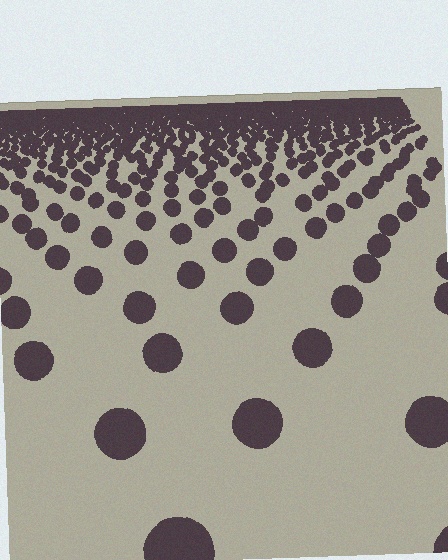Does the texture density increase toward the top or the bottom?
Density increases toward the top.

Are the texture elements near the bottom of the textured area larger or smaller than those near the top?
Larger. Near the bottom, elements are closer to the viewer and appear at a bigger on-screen size.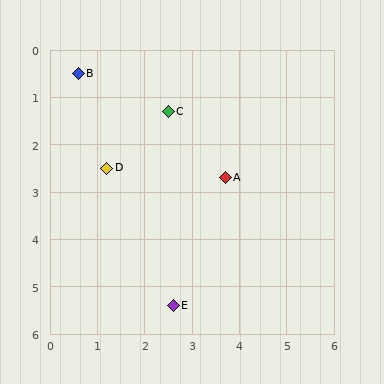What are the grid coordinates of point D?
Point D is at approximately (1.2, 2.5).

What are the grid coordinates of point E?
Point E is at approximately (2.6, 5.4).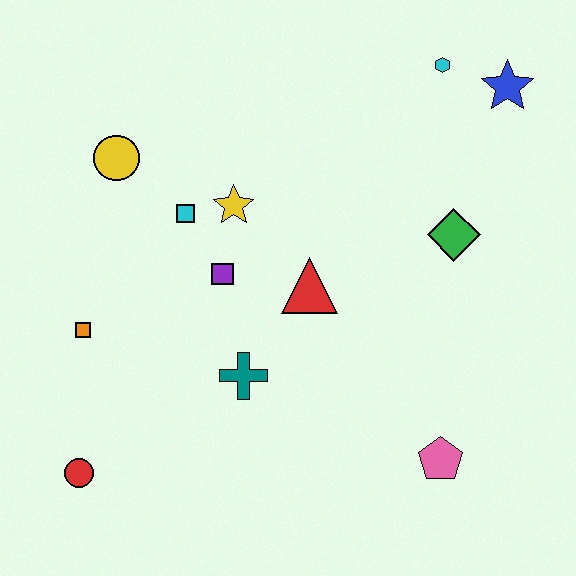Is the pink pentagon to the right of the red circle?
Yes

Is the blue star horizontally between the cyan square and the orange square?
No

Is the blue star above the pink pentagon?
Yes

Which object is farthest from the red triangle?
The red circle is farthest from the red triangle.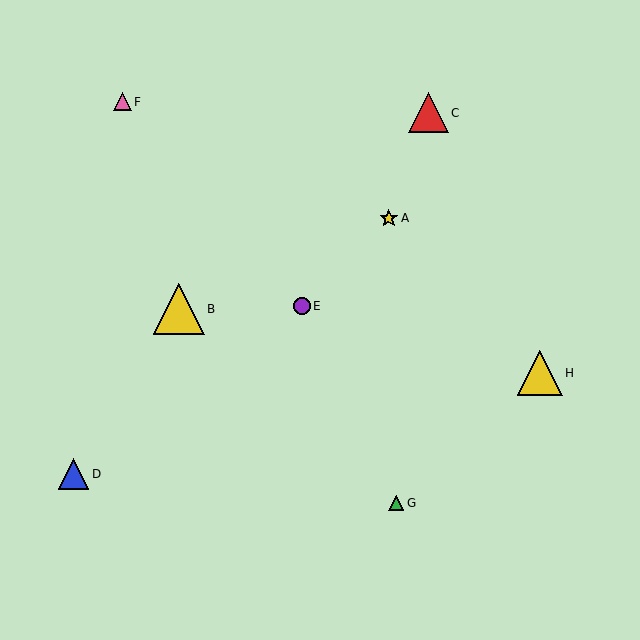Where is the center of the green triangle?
The center of the green triangle is at (396, 503).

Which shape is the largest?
The yellow triangle (labeled B) is the largest.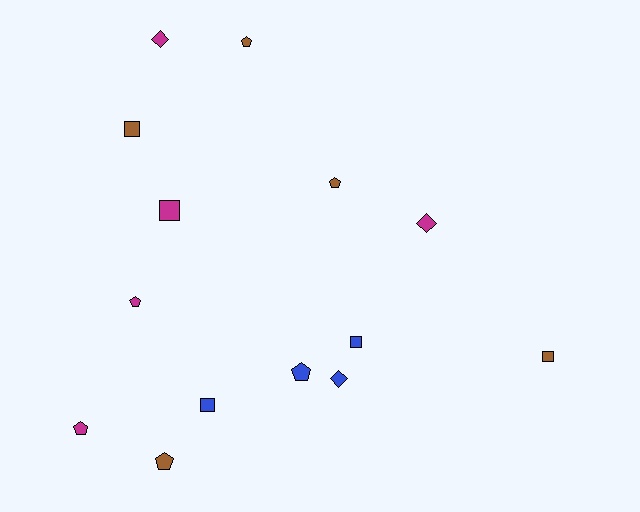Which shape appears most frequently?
Pentagon, with 6 objects.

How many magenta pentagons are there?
There are 2 magenta pentagons.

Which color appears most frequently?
Magenta, with 5 objects.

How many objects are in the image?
There are 14 objects.